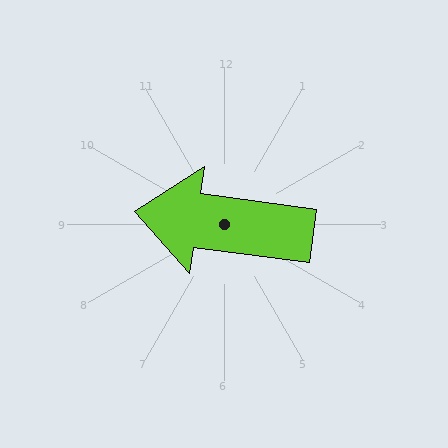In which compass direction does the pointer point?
West.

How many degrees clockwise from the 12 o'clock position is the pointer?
Approximately 278 degrees.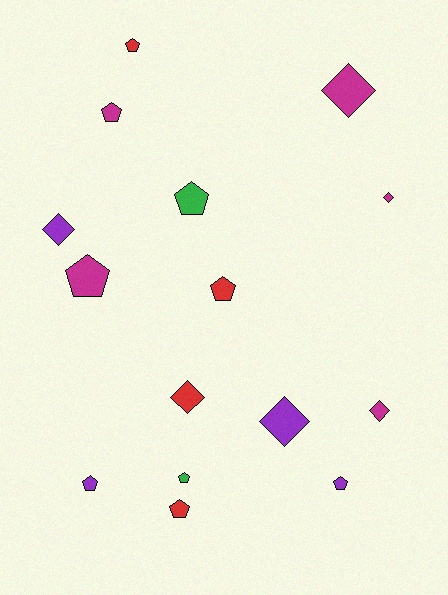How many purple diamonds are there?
There are 2 purple diamonds.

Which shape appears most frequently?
Pentagon, with 9 objects.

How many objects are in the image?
There are 15 objects.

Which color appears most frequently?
Magenta, with 5 objects.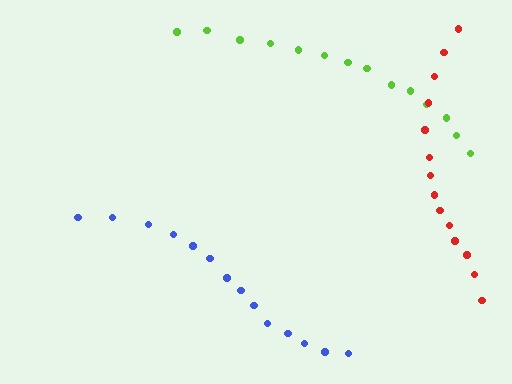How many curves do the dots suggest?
There are 3 distinct paths.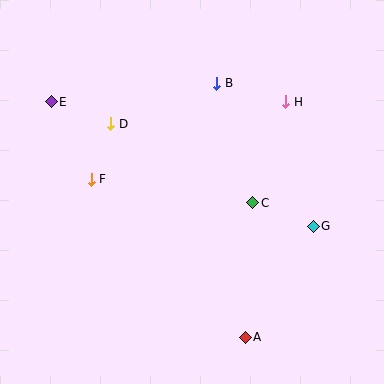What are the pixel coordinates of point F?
Point F is at (91, 179).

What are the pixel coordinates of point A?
Point A is at (245, 337).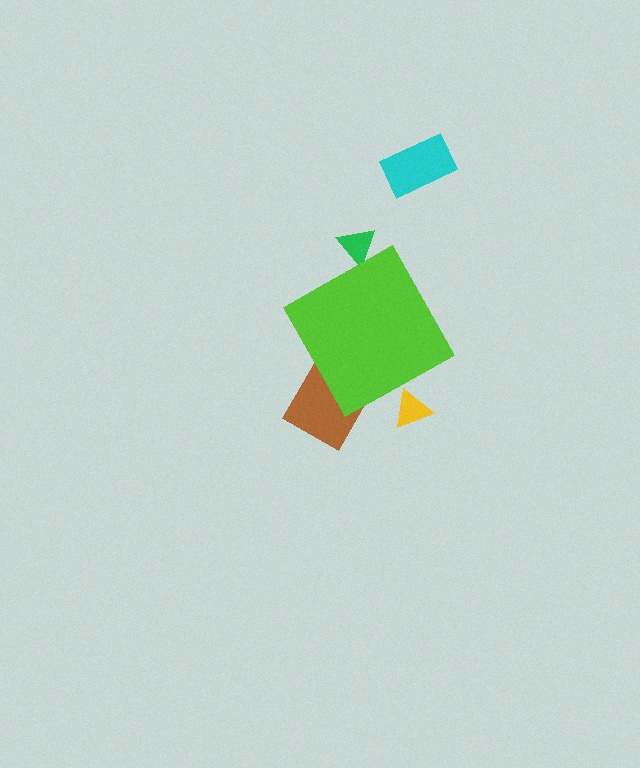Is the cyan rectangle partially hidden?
No, the cyan rectangle is fully visible.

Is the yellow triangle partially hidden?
Yes, the yellow triangle is partially hidden behind the lime diamond.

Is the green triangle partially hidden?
Yes, the green triangle is partially hidden behind the lime diamond.